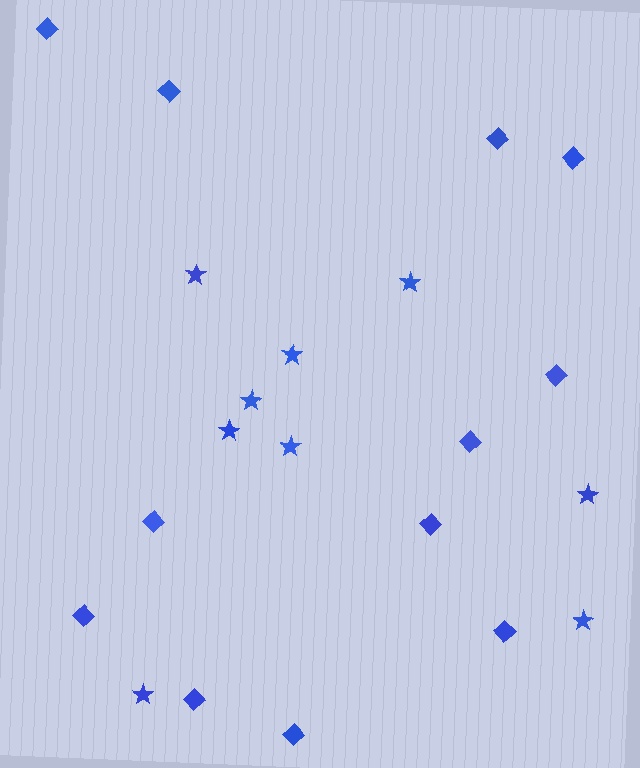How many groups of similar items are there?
There are 2 groups: one group of diamonds (12) and one group of stars (9).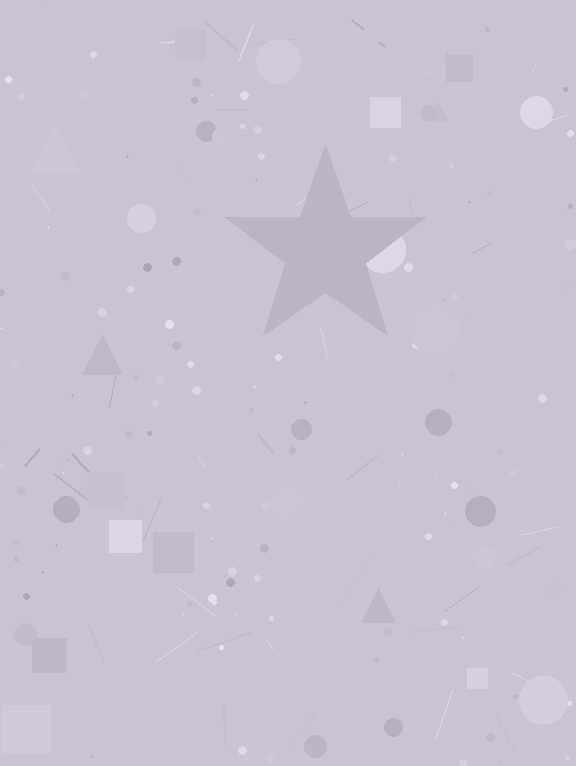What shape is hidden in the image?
A star is hidden in the image.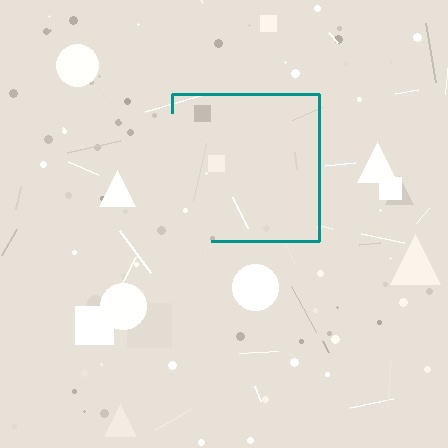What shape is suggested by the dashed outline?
The dashed outline suggests a square.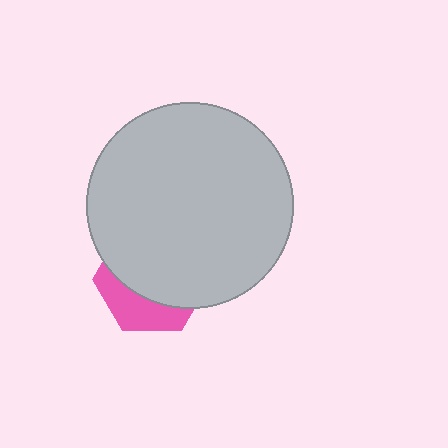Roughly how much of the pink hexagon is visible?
A small part of it is visible (roughly 32%).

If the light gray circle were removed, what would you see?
You would see the complete pink hexagon.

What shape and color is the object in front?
The object in front is a light gray circle.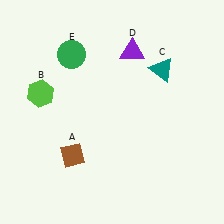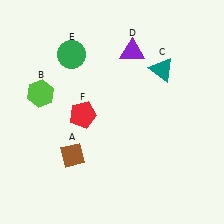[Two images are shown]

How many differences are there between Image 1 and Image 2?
There is 1 difference between the two images.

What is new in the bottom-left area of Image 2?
A red pentagon (F) was added in the bottom-left area of Image 2.